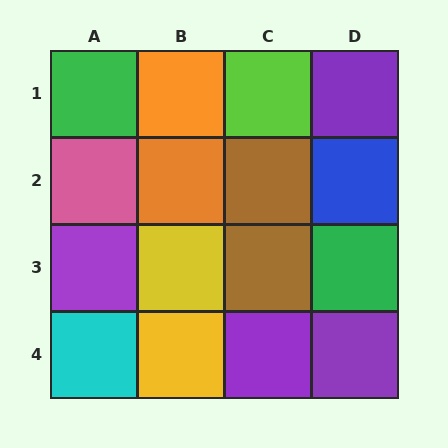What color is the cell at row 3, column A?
Purple.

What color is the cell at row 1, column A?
Green.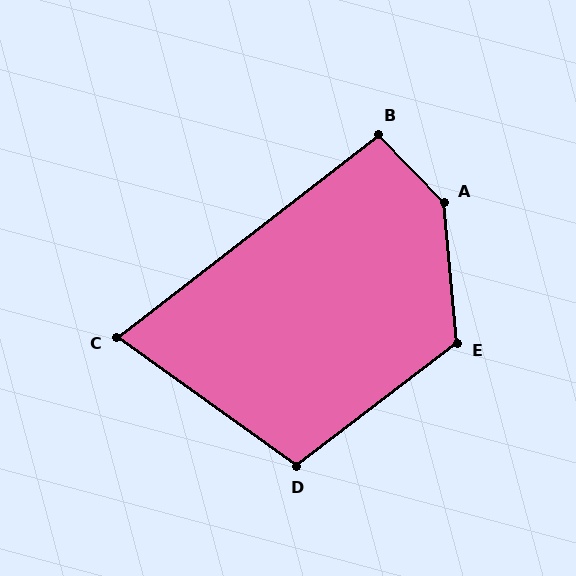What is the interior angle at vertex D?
Approximately 107 degrees (obtuse).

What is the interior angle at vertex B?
Approximately 96 degrees (obtuse).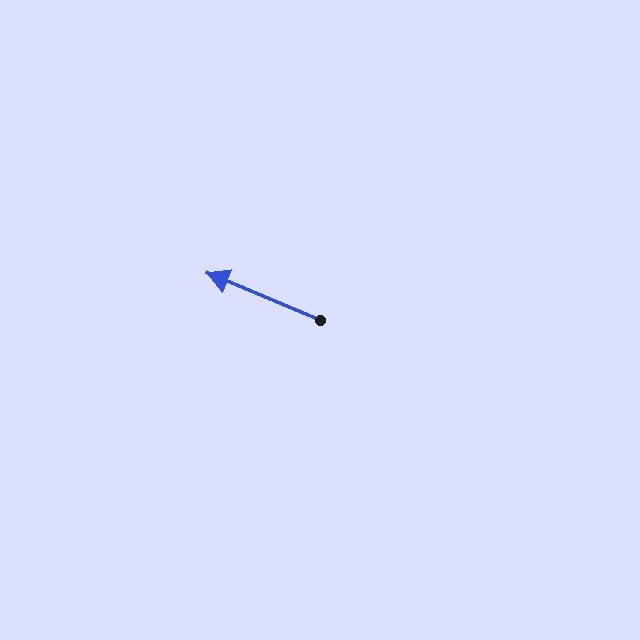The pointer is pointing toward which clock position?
Roughly 10 o'clock.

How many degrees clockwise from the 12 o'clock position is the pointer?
Approximately 293 degrees.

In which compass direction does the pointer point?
Northwest.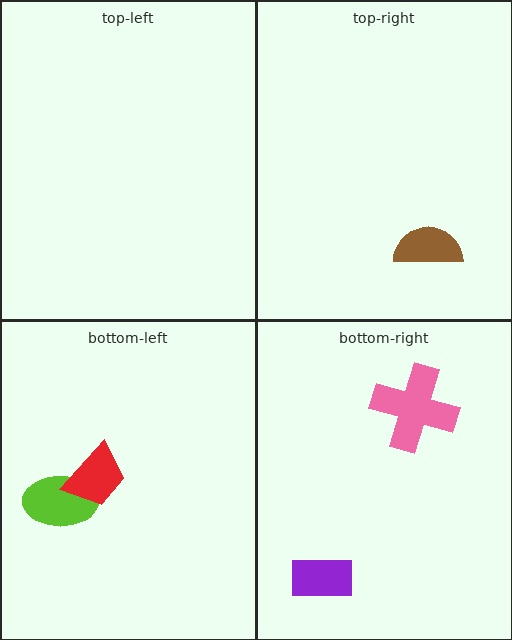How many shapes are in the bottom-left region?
2.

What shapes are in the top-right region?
The brown semicircle.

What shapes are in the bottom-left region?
The lime ellipse, the red trapezoid.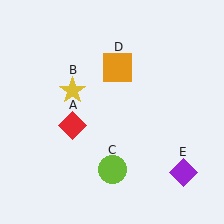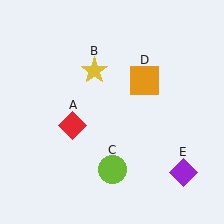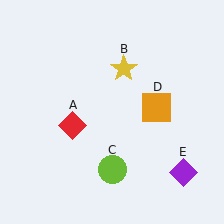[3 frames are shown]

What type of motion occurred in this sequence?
The yellow star (object B), orange square (object D) rotated clockwise around the center of the scene.